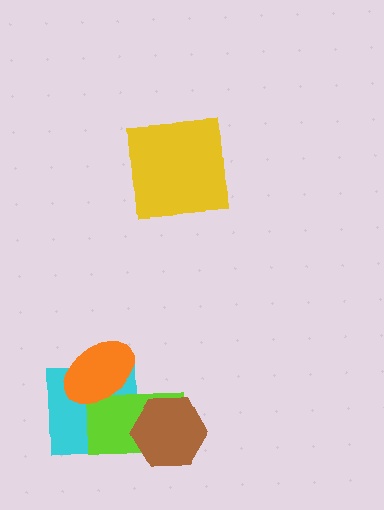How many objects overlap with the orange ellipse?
2 objects overlap with the orange ellipse.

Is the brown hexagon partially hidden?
No, no other shape covers it.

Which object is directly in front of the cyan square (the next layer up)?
The lime rectangle is directly in front of the cyan square.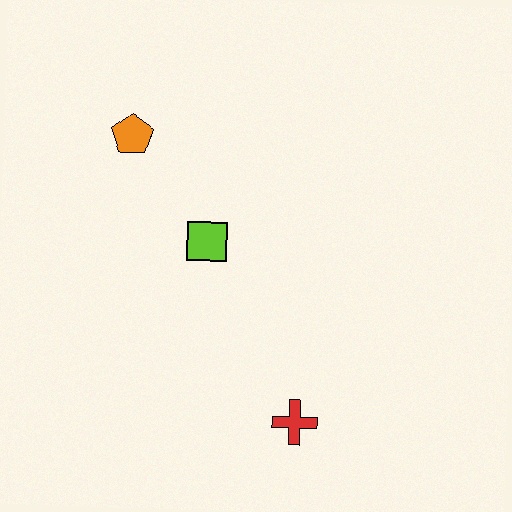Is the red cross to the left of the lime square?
No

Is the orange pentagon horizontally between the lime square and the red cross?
No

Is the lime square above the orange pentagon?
No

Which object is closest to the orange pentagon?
The lime square is closest to the orange pentagon.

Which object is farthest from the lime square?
The red cross is farthest from the lime square.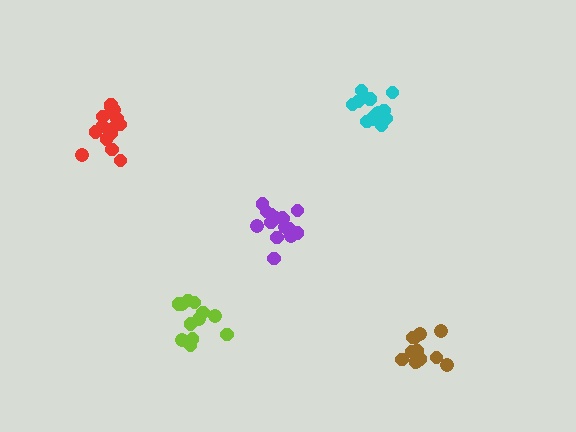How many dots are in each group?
Group 1: 14 dots, Group 2: 14 dots, Group 3: 16 dots, Group 4: 15 dots, Group 5: 13 dots (72 total).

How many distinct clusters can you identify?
There are 5 distinct clusters.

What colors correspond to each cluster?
The clusters are colored: lime, cyan, purple, red, brown.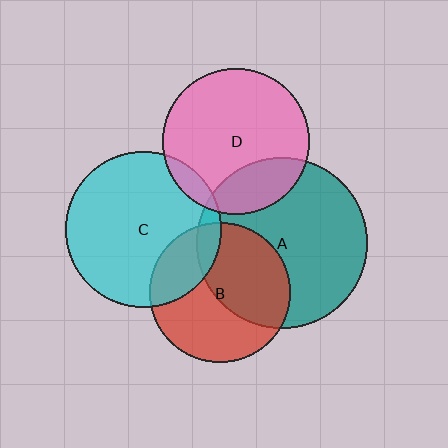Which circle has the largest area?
Circle A (teal).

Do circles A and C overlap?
Yes.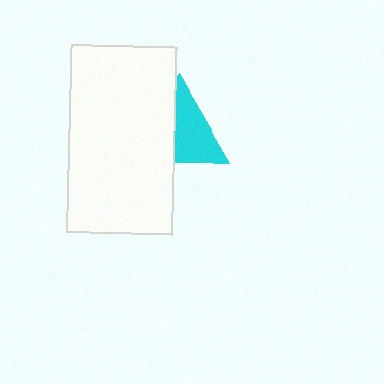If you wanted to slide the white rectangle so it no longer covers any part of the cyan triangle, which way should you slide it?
Slide it left — that is the most direct way to separate the two shapes.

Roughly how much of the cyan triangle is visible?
About half of it is visible (roughly 56%).